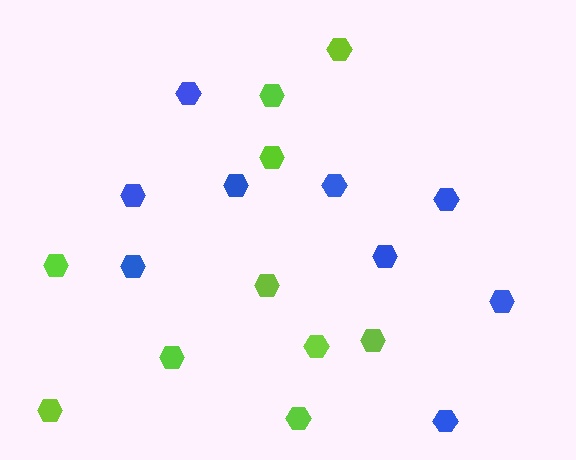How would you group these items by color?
There are 2 groups: one group of lime hexagons (10) and one group of blue hexagons (9).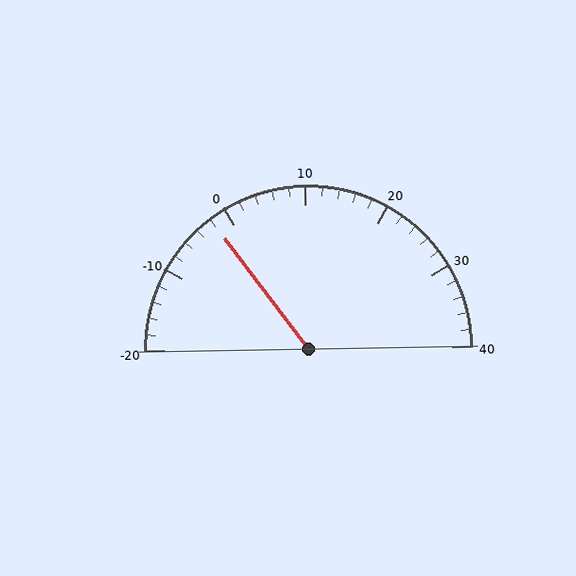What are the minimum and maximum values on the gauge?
The gauge ranges from -20 to 40.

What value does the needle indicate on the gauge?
The needle indicates approximately -2.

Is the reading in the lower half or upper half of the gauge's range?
The reading is in the lower half of the range (-20 to 40).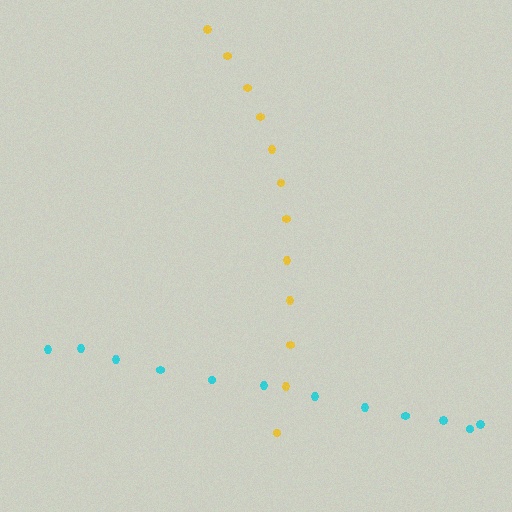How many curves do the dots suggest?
There are 2 distinct paths.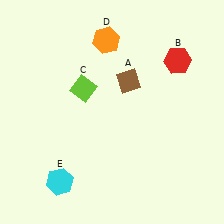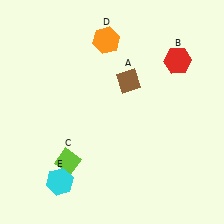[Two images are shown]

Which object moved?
The lime diamond (C) moved down.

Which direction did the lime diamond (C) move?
The lime diamond (C) moved down.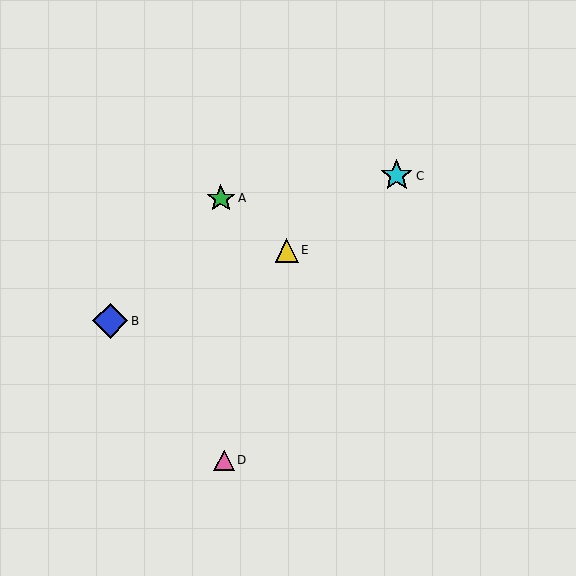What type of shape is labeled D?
Shape D is a pink triangle.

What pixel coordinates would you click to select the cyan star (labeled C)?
Click at (397, 176) to select the cyan star C.